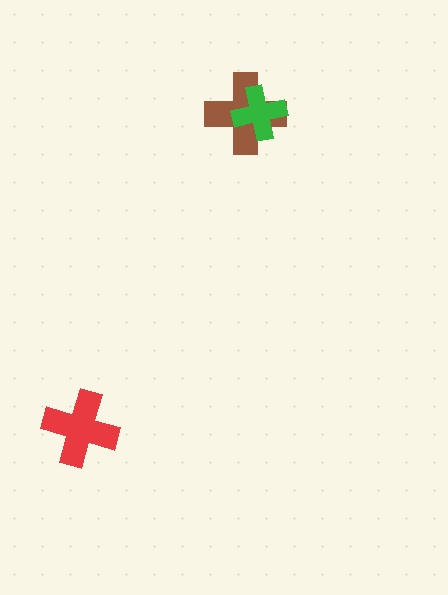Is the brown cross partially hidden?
Yes, it is partially covered by another shape.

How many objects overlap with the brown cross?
1 object overlaps with the brown cross.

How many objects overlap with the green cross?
1 object overlaps with the green cross.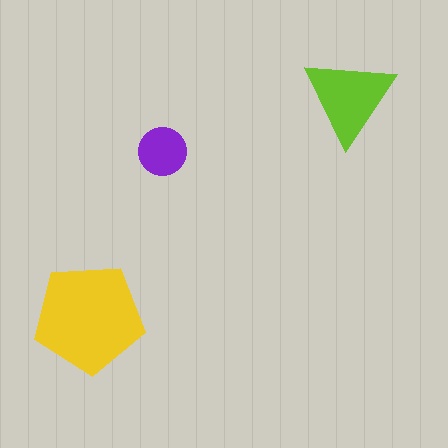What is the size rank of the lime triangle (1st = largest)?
2nd.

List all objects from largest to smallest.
The yellow pentagon, the lime triangle, the purple circle.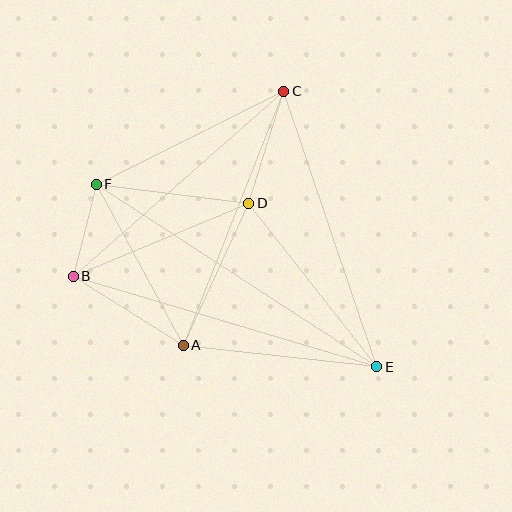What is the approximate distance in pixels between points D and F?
The distance between D and F is approximately 154 pixels.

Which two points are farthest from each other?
Points E and F are farthest from each other.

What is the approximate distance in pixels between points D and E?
The distance between D and E is approximately 207 pixels.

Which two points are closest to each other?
Points B and F are closest to each other.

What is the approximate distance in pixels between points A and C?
The distance between A and C is approximately 273 pixels.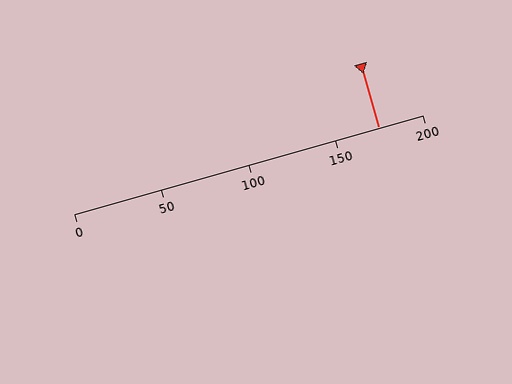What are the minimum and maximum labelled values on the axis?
The axis runs from 0 to 200.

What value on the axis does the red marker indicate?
The marker indicates approximately 175.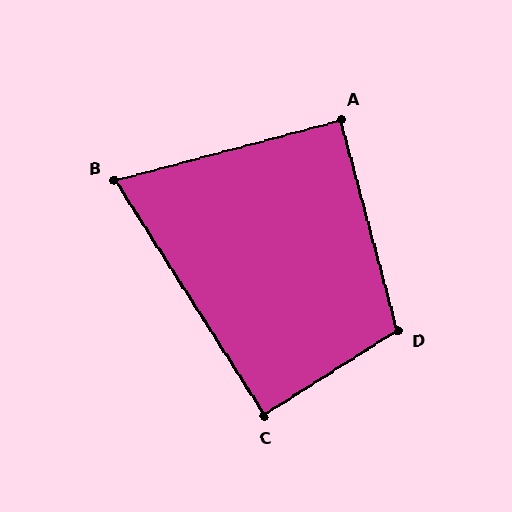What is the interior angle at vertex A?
Approximately 90 degrees (approximately right).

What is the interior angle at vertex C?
Approximately 90 degrees (approximately right).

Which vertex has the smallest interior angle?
B, at approximately 73 degrees.